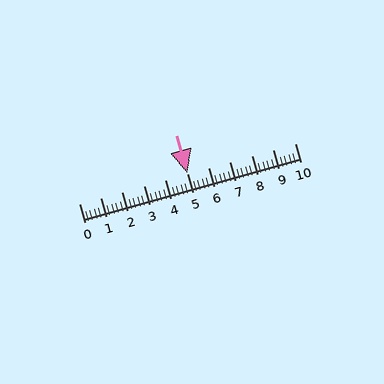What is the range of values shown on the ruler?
The ruler shows values from 0 to 10.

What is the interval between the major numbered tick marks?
The major tick marks are spaced 1 units apart.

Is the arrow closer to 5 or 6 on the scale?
The arrow is closer to 5.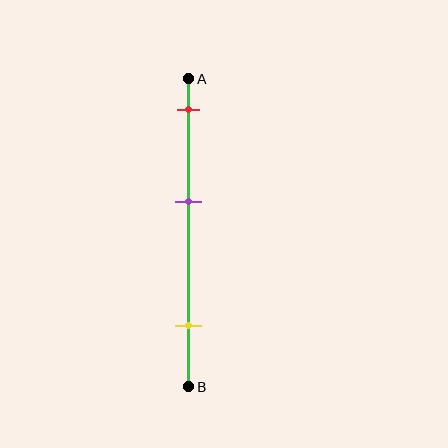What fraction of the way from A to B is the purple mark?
The purple mark is approximately 40% (0.4) of the way from A to B.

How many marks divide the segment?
There are 3 marks dividing the segment.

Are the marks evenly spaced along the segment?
Yes, the marks are approximately evenly spaced.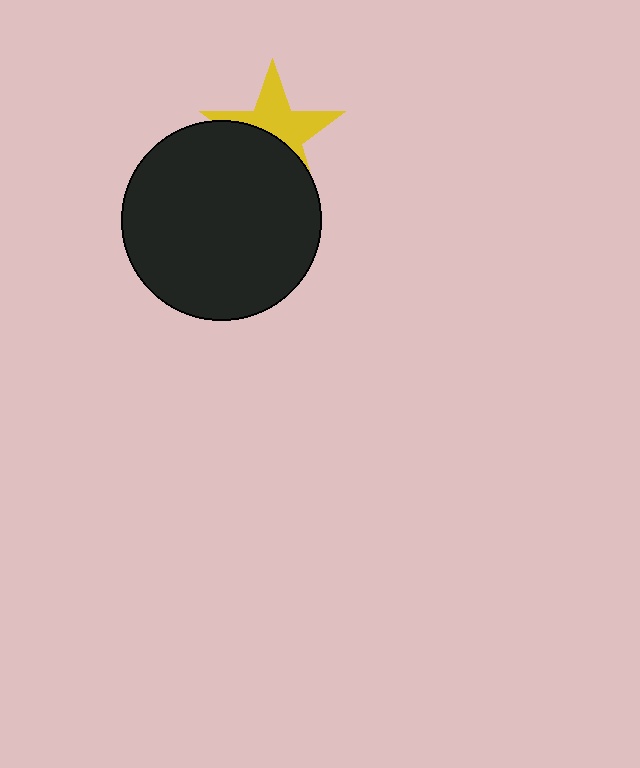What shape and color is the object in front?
The object in front is a black circle.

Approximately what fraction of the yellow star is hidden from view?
Roughly 48% of the yellow star is hidden behind the black circle.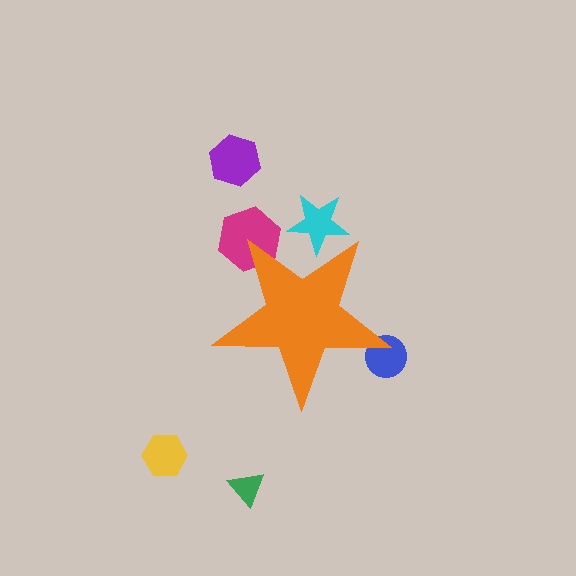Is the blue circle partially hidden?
Yes, the blue circle is partially hidden behind the orange star.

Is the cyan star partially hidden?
Yes, the cyan star is partially hidden behind the orange star.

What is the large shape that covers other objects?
An orange star.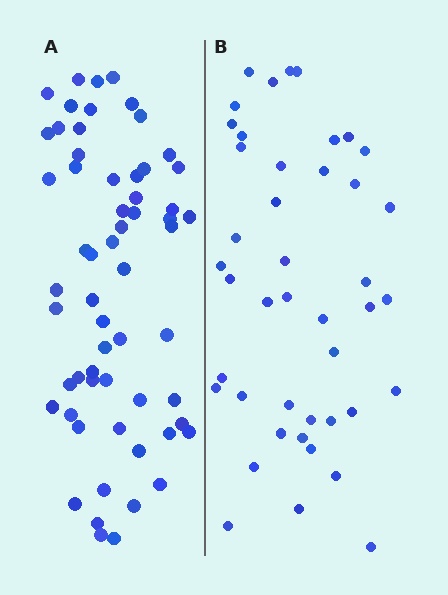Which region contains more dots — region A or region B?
Region A (the left region) has more dots.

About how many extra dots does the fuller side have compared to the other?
Region A has approximately 15 more dots than region B.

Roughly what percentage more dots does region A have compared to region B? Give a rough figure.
About 40% more.